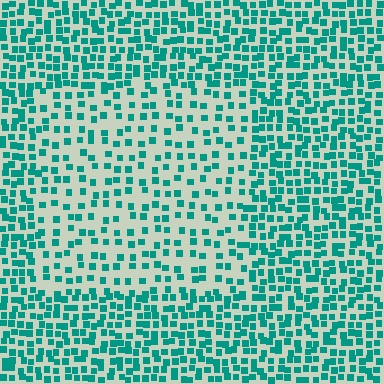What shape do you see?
I see a rectangle.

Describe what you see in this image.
The image contains small teal elements arranged at two different densities. A rectangle-shaped region is visible where the elements are less densely packed than the surrounding area.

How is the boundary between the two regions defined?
The boundary is defined by a change in element density (approximately 2.0x ratio). All elements are the same color, size, and shape.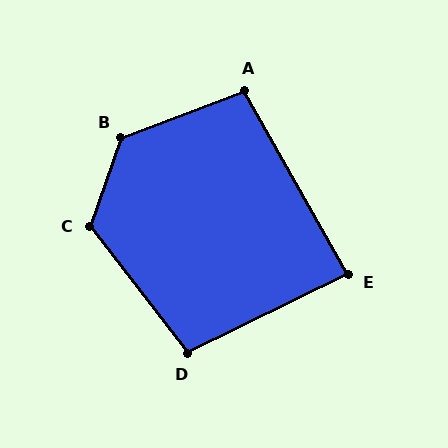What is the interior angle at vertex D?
Approximately 102 degrees (obtuse).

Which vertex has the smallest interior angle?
E, at approximately 86 degrees.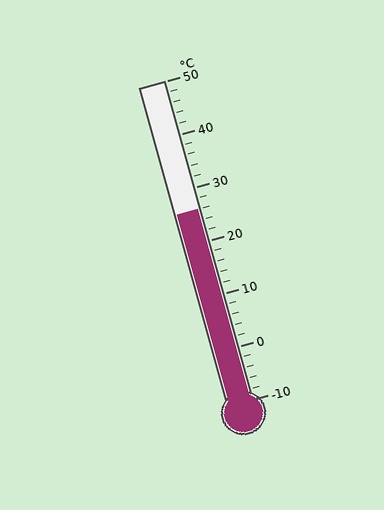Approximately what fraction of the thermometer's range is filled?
The thermometer is filled to approximately 60% of its range.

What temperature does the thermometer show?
The thermometer shows approximately 26°C.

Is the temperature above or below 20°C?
The temperature is above 20°C.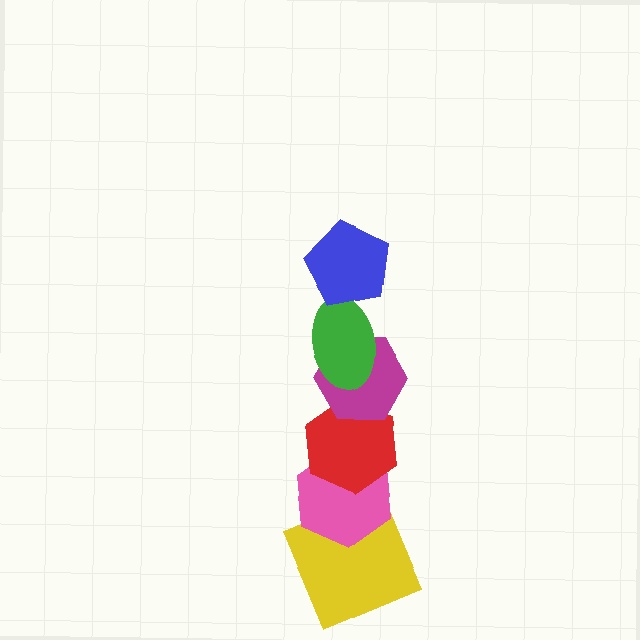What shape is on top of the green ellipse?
The blue pentagon is on top of the green ellipse.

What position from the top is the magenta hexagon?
The magenta hexagon is 3rd from the top.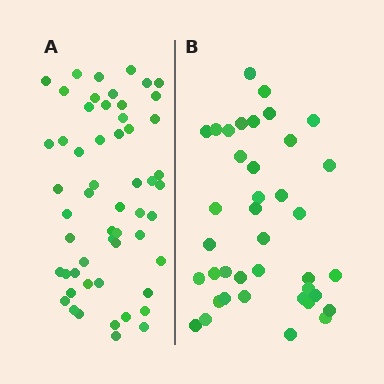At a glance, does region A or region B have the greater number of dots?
Region A (the left region) has more dots.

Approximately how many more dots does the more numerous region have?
Region A has approximately 15 more dots than region B.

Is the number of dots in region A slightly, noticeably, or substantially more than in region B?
Region A has noticeably more, but not dramatically so. The ratio is roughly 1.4 to 1.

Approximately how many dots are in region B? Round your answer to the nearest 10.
About 40 dots. (The exact count is 39, which rounds to 40.)